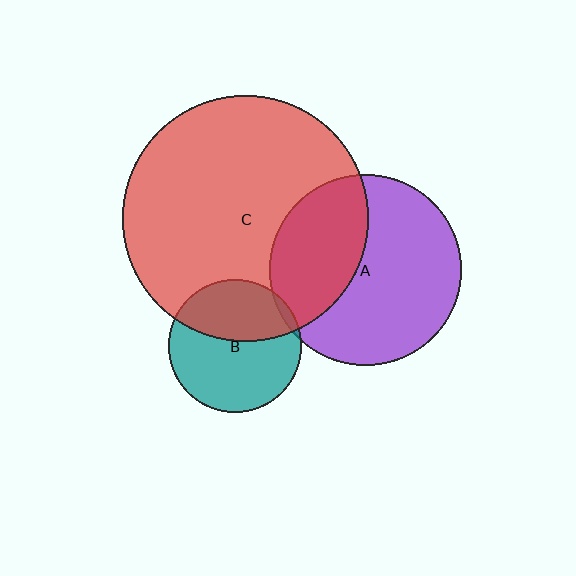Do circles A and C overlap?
Yes.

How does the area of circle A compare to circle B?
Approximately 2.1 times.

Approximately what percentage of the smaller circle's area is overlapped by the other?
Approximately 35%.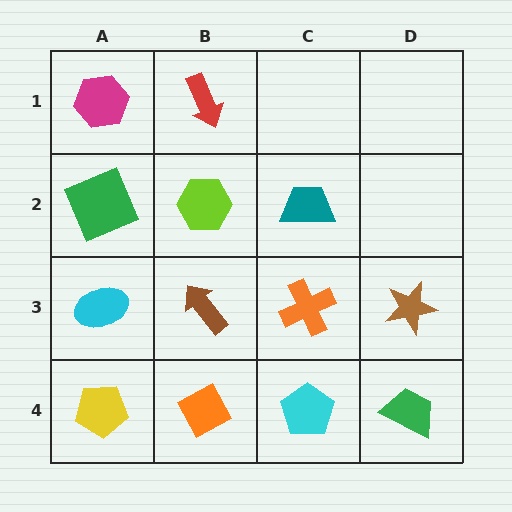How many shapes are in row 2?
3 shapes.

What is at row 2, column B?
A lime hexagon.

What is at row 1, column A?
A magenta hexagon.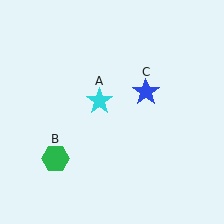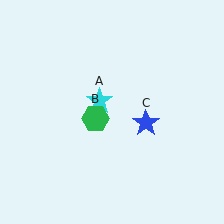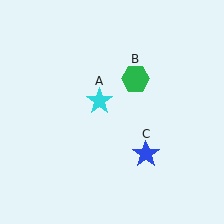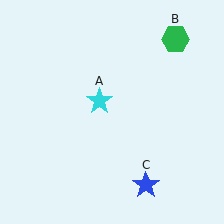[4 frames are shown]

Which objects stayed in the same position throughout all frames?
Cyan star (object A) remained stationary.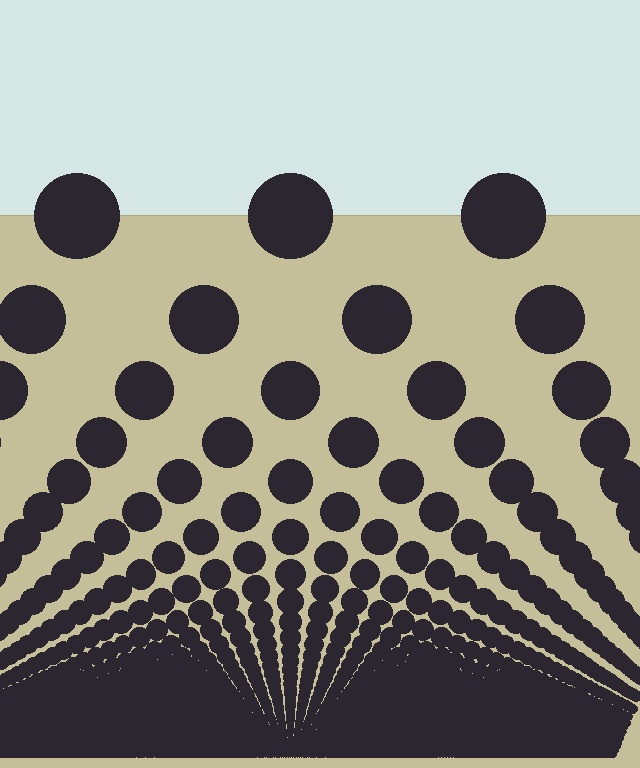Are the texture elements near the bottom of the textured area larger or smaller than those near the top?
Smaller. The gradient is inverted — elements near the bottom are smaller and denser.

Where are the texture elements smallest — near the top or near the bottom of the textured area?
Near the bottom.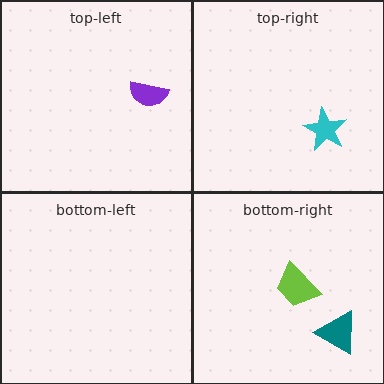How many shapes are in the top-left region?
1.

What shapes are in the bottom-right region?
The teal triangle, the lime trapezoid.